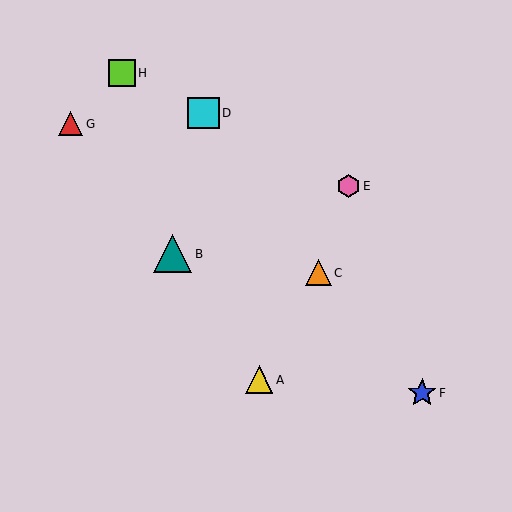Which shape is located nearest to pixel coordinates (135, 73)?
The lime square (labeled H) at (122, 73) is nearest to that location.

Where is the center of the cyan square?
The center of the cyan square is at (204, 113).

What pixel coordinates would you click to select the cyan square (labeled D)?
Click at (204, 113) to select the cyan square D.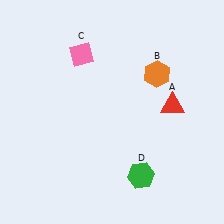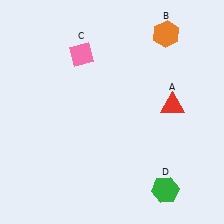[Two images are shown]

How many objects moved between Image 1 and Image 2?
2 objects moved between the two images.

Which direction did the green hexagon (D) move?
The green hexagon (D) moved right.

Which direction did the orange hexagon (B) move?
The orange hexagon (B) moved up.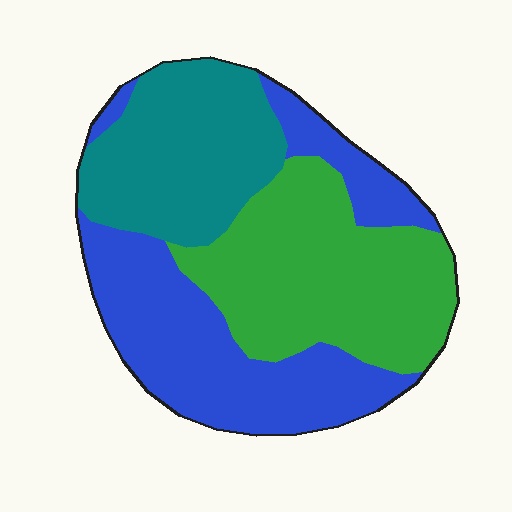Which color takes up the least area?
Teal, at roughly 25%.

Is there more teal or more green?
Green.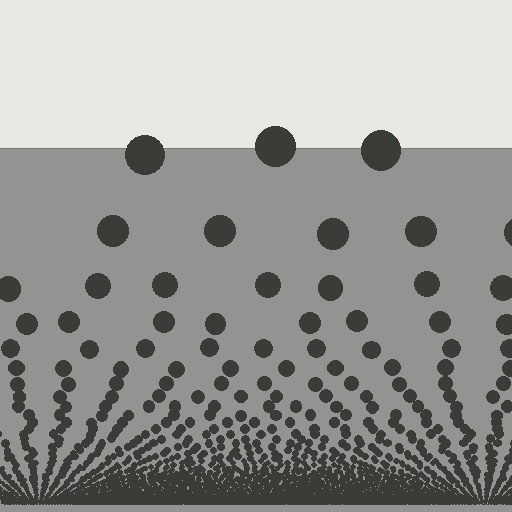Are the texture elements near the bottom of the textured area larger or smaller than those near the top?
Smaller. The gradient is inverted — elements near the bottom are smaller and denser.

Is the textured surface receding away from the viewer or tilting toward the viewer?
The surface appears to tilt toward the viewer. Texture elements get larger and sparser toward the top.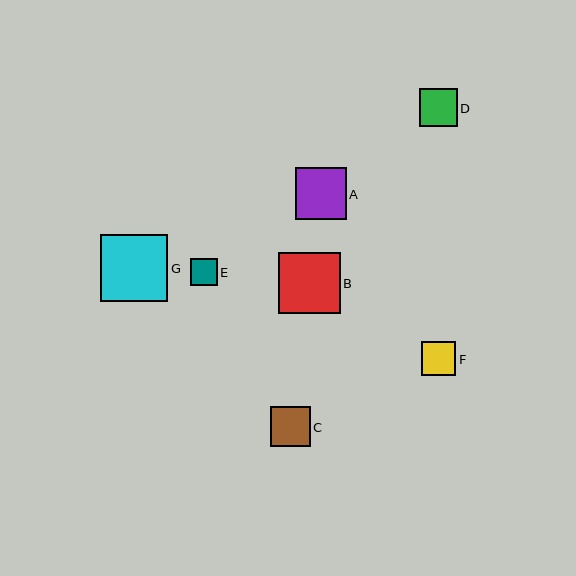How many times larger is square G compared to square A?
Square G is approximately 1.3 times the size of square A.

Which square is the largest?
Square G is the largest with a size of approximately 67 pixels.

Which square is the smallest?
Square E is the smallest with a size of approximately 26 pixels.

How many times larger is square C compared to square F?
Square C is approximately 1.2 times the size of square F.